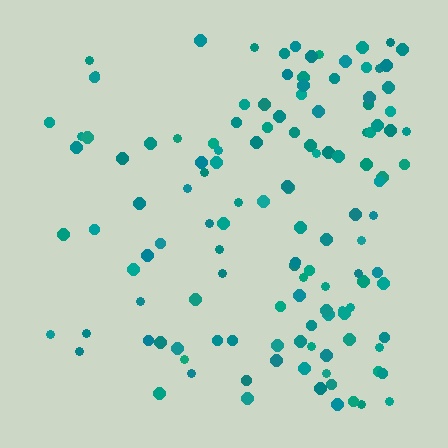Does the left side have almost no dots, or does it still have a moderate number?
Still a moderate number, just noticeably fewer than the right.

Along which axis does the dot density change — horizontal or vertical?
Horizontal.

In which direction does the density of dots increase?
From left to right, with the right side densest.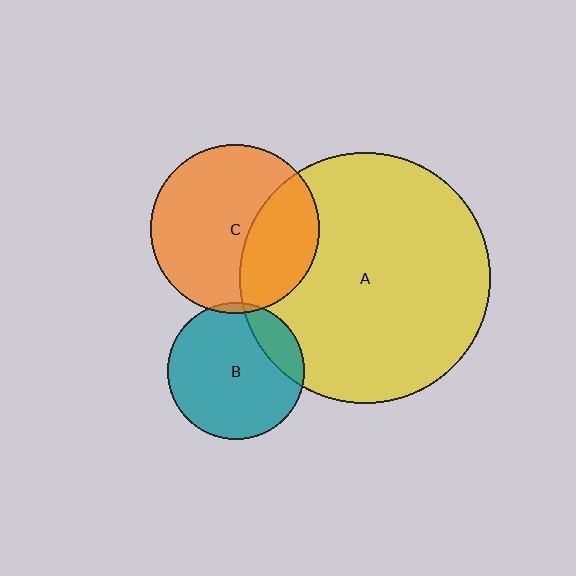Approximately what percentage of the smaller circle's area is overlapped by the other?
Approximately 15%.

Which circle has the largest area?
Circle A (yellow).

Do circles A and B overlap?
Yes.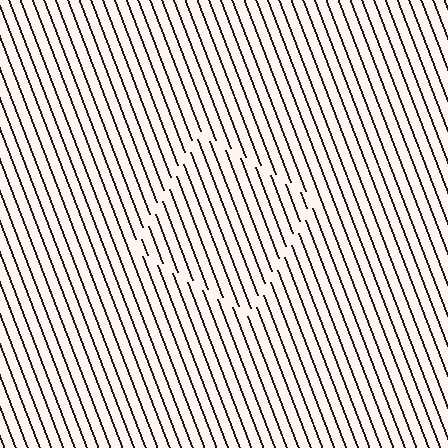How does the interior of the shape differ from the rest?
The interior of the shape contains the same grating, shifted by half a period — the contour is defined by the phase discontinuity where line-ends from the inner and outer gratings abut.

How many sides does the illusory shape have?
4 sides — the line-ends trace a square.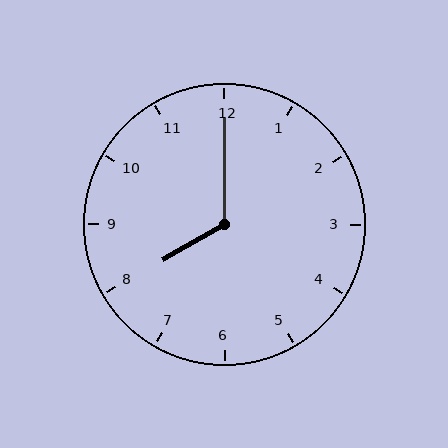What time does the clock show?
8:00.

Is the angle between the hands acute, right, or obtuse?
It is obtuse.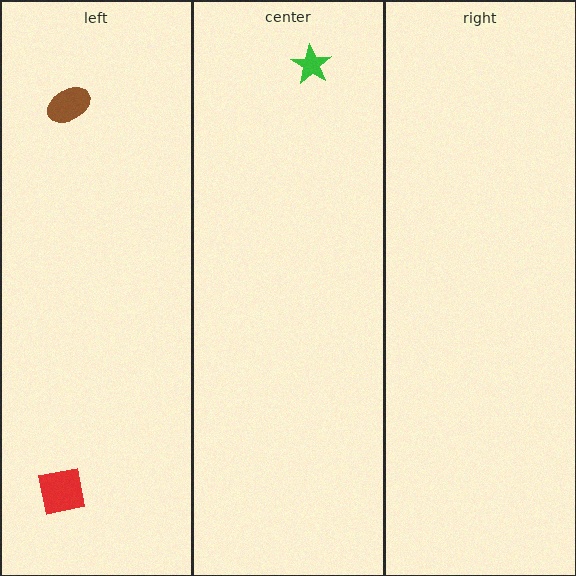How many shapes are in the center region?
1.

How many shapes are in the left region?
2.